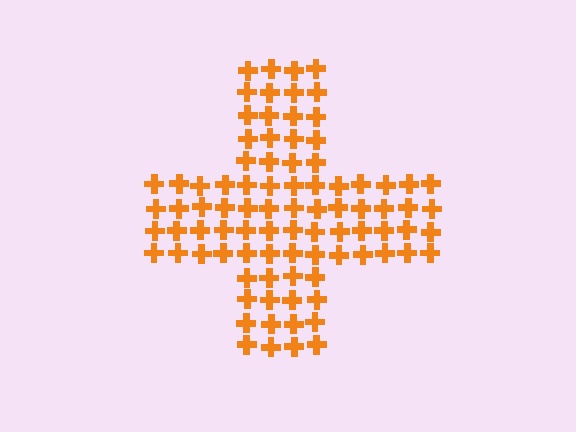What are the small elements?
The small elements are crosses.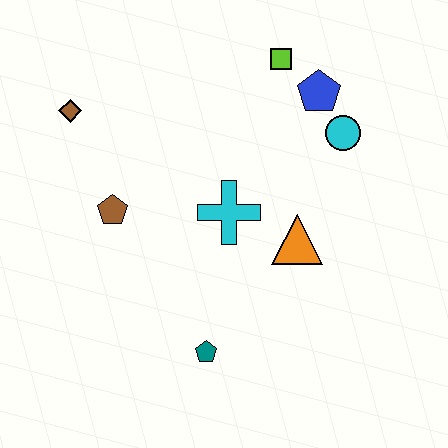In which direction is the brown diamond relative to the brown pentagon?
The brown diamond is above the brown pentagon.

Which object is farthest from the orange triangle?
The brown diamond is farthest from the orange triangle.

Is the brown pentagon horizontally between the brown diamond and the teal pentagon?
Yes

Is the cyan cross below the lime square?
Yes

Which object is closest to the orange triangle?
The cyan cross is closest to the orange triangle.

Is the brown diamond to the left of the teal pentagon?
Yes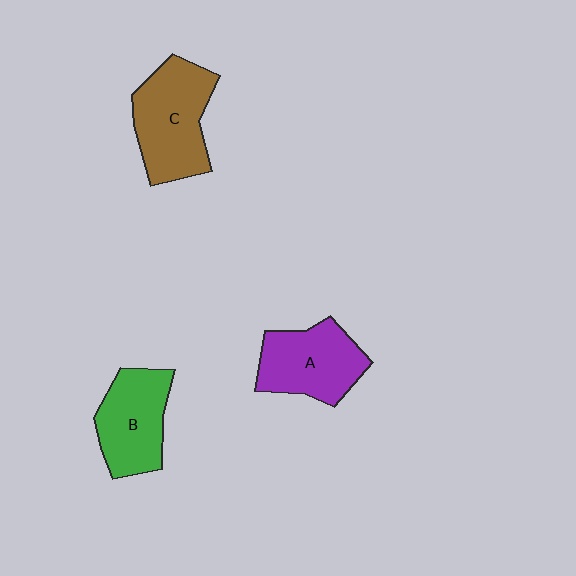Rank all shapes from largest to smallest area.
From largest to smallest: C (brown), A (purple), B (green).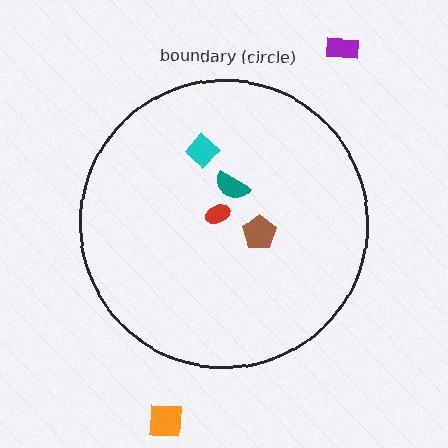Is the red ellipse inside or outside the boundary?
Inside.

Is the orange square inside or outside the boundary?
Outside.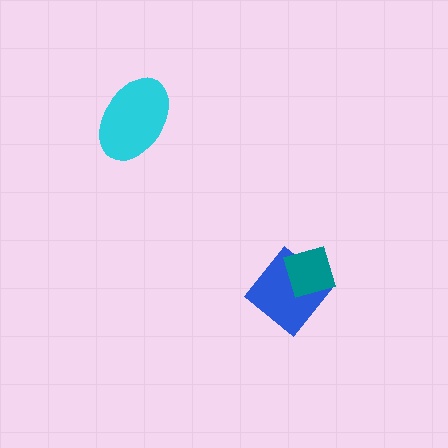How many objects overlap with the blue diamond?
1 object overlaps with the blue diamond.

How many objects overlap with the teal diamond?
1 object overlaps with the teal diamond.